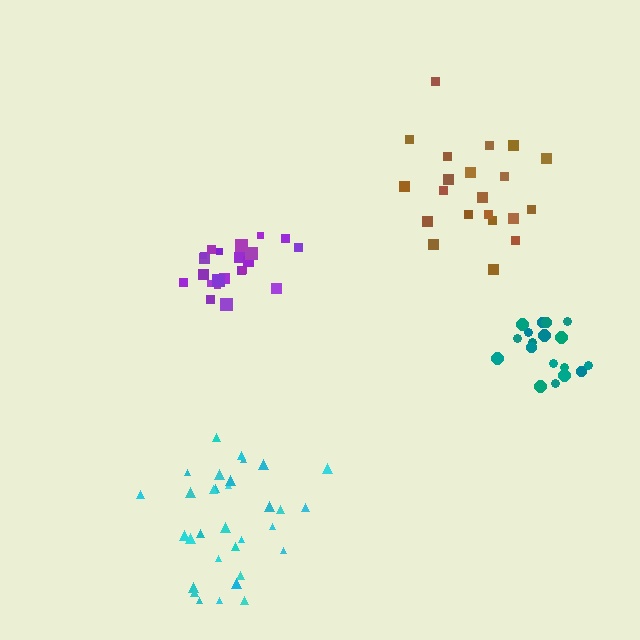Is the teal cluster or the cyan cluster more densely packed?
Teal.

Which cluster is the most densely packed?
Purple.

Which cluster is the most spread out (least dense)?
Brown.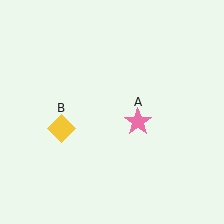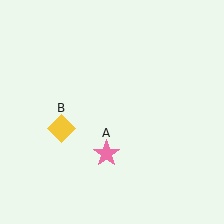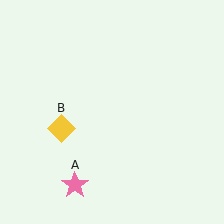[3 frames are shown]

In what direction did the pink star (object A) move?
The pink star (object A) moved down and to the left.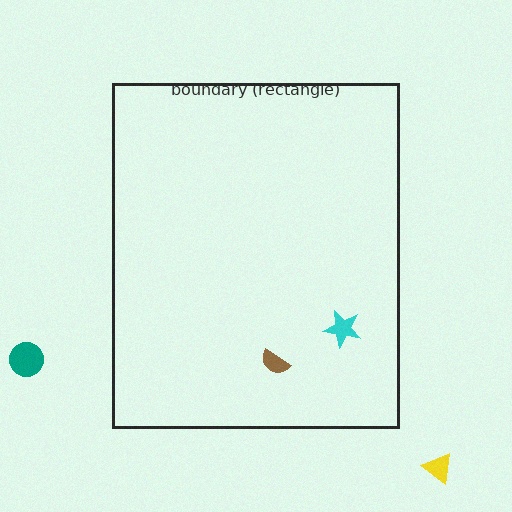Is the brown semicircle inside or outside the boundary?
Inside.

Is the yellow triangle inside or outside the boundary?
Outside.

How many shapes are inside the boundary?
2 inside, 2 outside.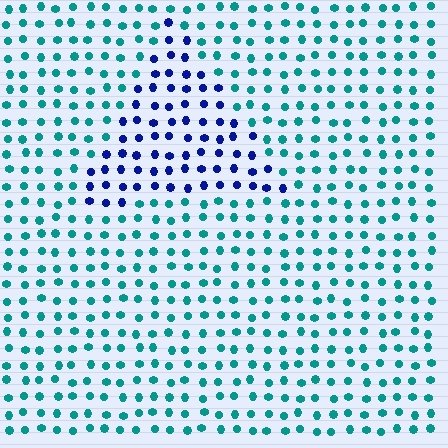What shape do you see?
I see a triangle.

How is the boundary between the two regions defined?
The boundary is defined purely by a slight shift in hue (about 58 degrees). Spacing, size, and orientation are identical on both sides.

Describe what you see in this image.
The image is filled with small teal elements in a uniform arrangement. A triangle-shaped region is visible where the elements are tinted to a slightly different hue, forming a subtle color boundary.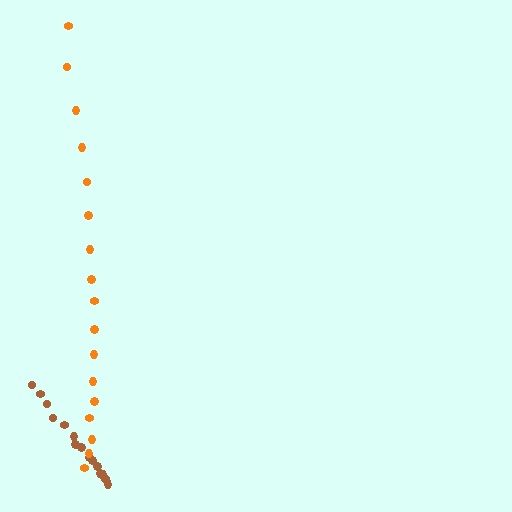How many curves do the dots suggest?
There are 2 distinct paths.